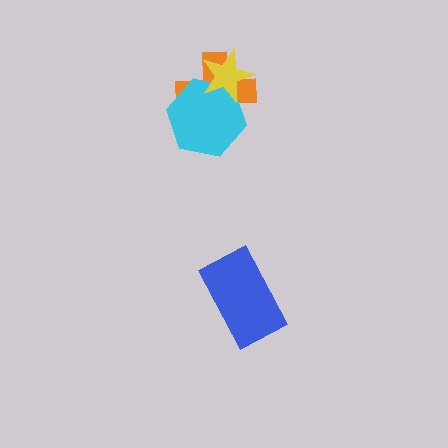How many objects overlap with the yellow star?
2 objects overlap with the yellow star.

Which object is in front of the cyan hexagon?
The yellow star is in front of the cyan hexagon.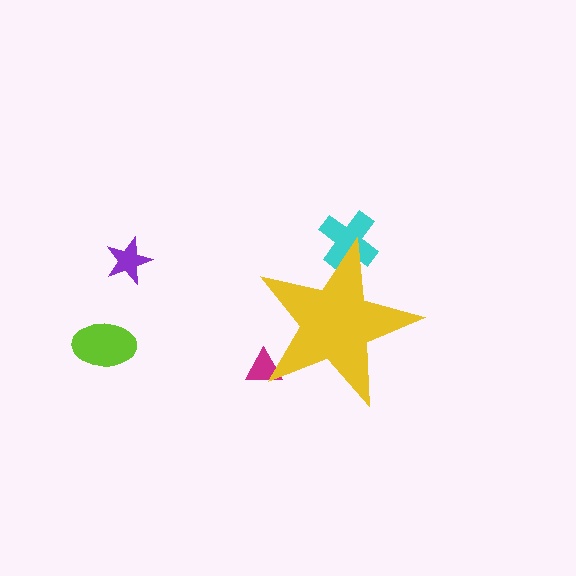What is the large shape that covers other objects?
A yellow star.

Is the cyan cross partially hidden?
Yes, the cyan cross is partially hidden behind the yellow star.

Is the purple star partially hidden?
No, the purple star is fully visible.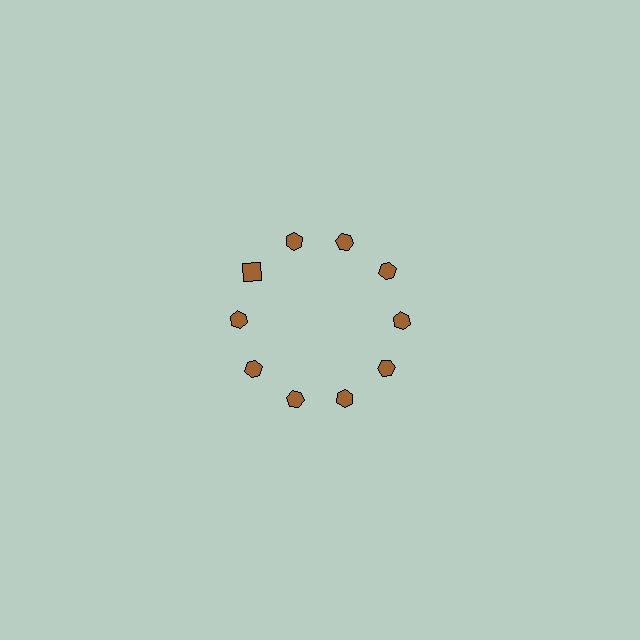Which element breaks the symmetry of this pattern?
The brown square at roughly the 10 o'clock position breaks the symmetry. All other shapes are brown hexagons.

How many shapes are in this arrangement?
There are 10 shapes arranged in a ring pattern.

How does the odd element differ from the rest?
It has a different shape: square instead of hexagon.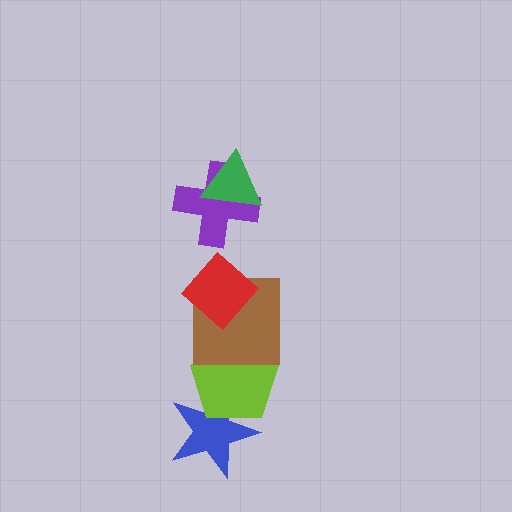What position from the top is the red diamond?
The red diamond is 3rd from the top.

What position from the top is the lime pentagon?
The lime pentagon is 5th from the top.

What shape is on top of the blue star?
The lime pentagon is on top of the blue star.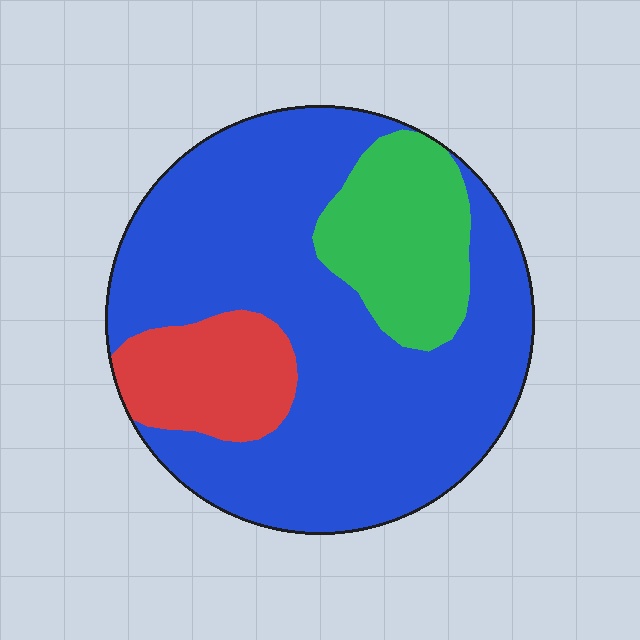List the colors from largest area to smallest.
From largest to smallest: blue, green, red.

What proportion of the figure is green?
Green takes up about one sixth (1/6) of the figure.